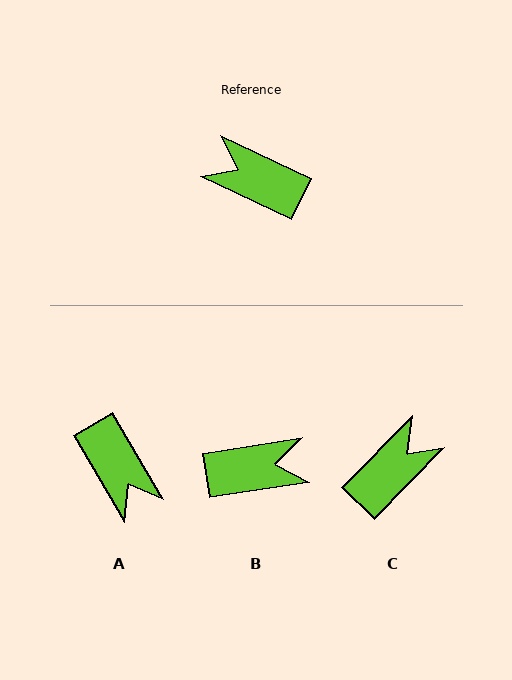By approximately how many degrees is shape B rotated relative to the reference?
Approximately 146 degrees clockwise.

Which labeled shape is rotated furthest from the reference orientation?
B, about 146 degrees away.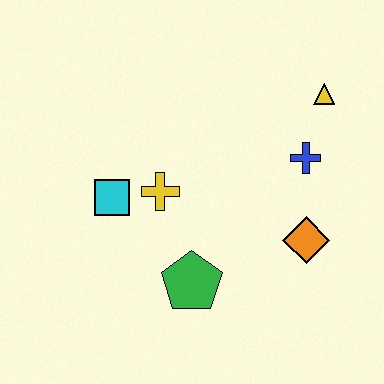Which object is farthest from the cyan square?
The yellow triangle is farthest from the cyan square.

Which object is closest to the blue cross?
The yellow triangle is closest to the blue cross.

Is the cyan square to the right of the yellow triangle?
No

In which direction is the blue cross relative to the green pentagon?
The blue cross is above the green pentagon.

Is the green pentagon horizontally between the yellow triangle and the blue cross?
No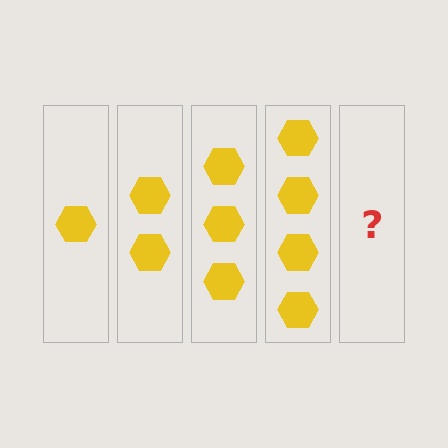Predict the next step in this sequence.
The next step is 5 hexagons.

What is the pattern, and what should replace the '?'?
The pattern is that each step adds one more hexagon. The '?' should be 5 hexagons.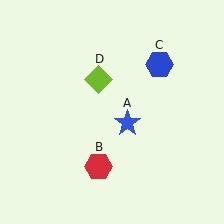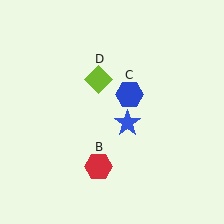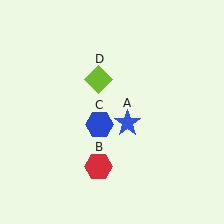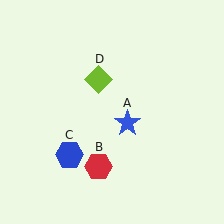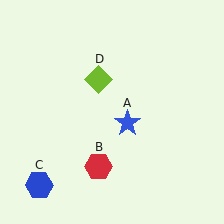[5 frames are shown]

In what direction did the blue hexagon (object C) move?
The blue hexagon (object C) moved down and to the left.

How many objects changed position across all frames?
1 object changed position: blue hexagon (object C).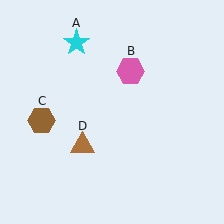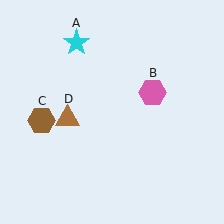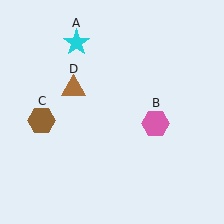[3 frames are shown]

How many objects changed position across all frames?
2 objects changed position: pink hexagon (object B), brown triangle (object D).